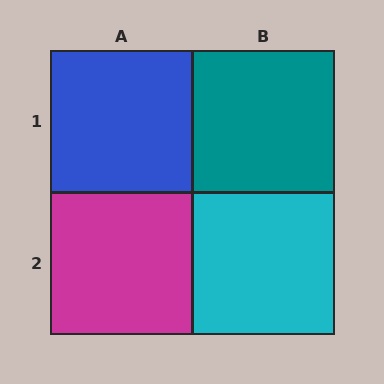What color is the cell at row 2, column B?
Cyan.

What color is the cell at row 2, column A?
Magenta.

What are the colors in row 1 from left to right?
Blue, teal.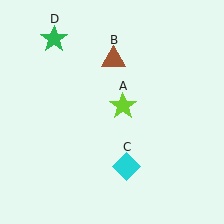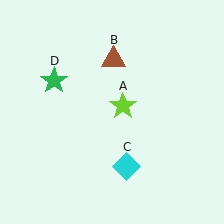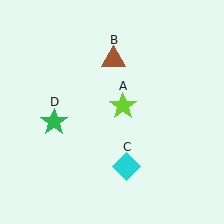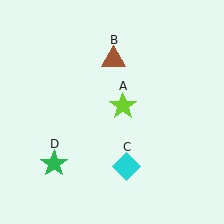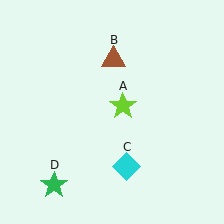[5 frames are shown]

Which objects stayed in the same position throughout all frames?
Lime star (object A) and brown triangle (object B) and cyan diamond (object C) remained stationary.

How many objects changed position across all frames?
1 object changed position: green star (object D).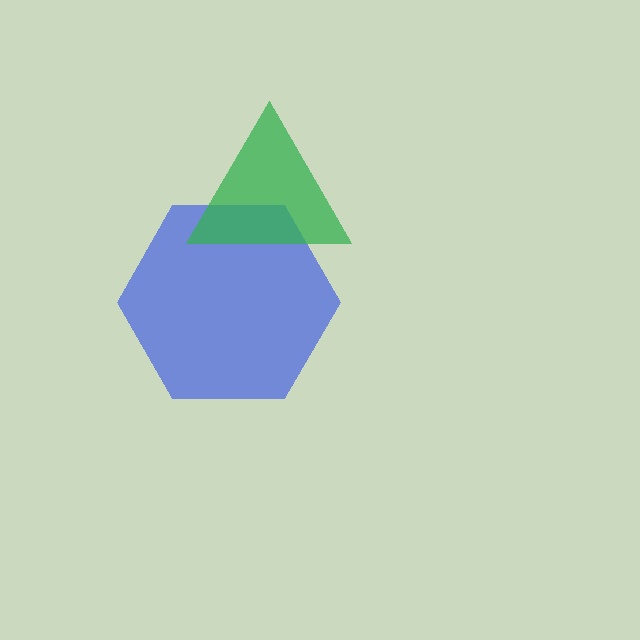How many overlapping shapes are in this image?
There are 2 overlapping shapes in the image.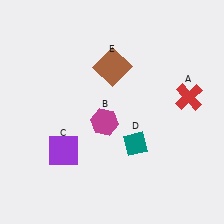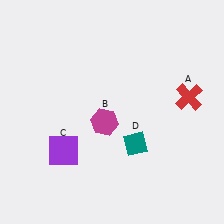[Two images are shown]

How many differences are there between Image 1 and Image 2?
There is 1 difference between the two images.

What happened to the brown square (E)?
The brown square (E) was removed in Image 2. It was in the top-right area of Image 1.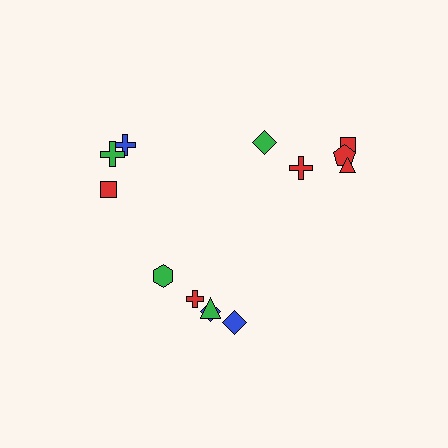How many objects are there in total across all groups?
There are 13 objects.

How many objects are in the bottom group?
There are 5 objects.